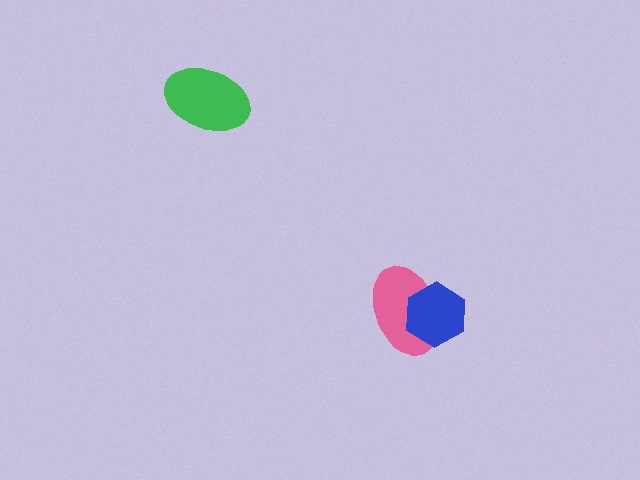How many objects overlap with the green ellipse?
0 objects overlap with the green ellipse.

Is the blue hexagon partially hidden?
No, no other shape covers it.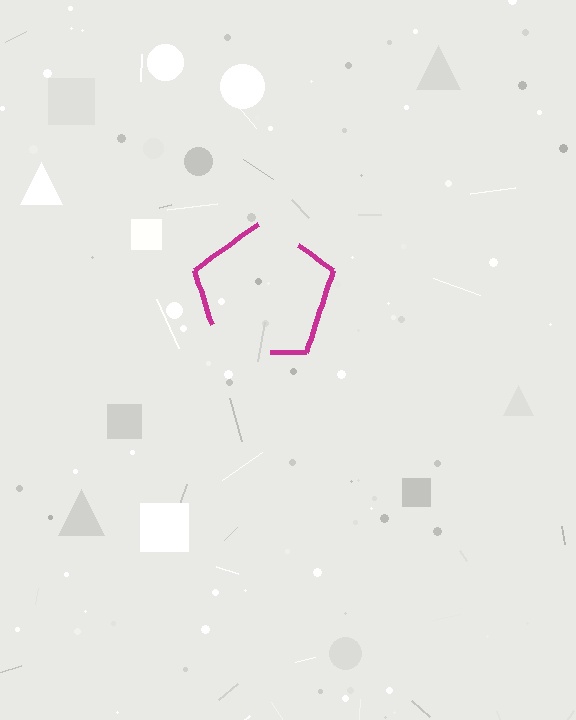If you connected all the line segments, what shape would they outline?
They would outline a pentagon.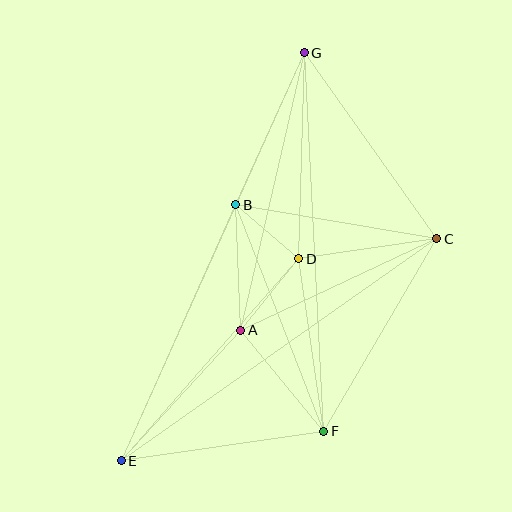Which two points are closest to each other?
Points B and D are closest to each other.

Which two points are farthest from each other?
Points E and G are farthest from each other.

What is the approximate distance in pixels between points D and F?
The distance between D and F is approximately 174 pixels.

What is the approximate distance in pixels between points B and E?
The distance between B and E is approximately 280 pixels.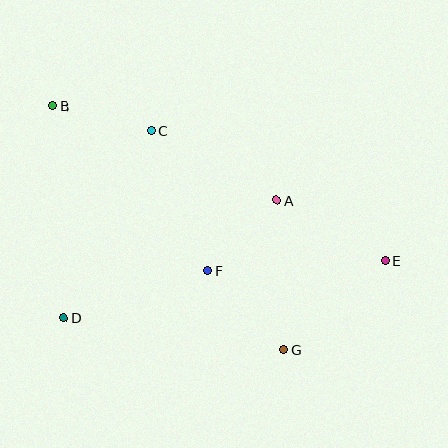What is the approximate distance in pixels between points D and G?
The distance between D and G is approximately 222 pixels.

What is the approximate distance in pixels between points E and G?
The distance between E and G is approximately 134 pixels.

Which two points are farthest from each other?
Points B and E are farthest from each other.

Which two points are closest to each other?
Points A and F are closest to each other.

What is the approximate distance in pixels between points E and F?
The distance between E and F is approximately 178 pixels.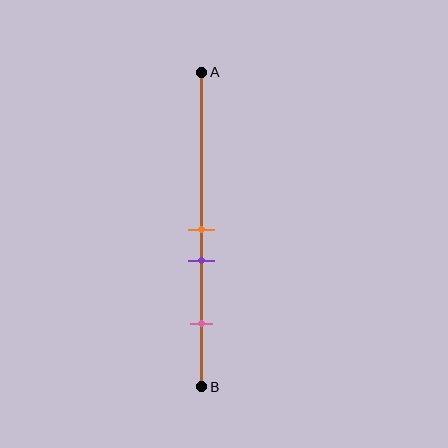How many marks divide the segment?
There are 3 marks dividing the segment.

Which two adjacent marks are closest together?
The orange and purple marks are the closest adjacent pair.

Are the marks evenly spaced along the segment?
No, the marks are not evenly spaced.